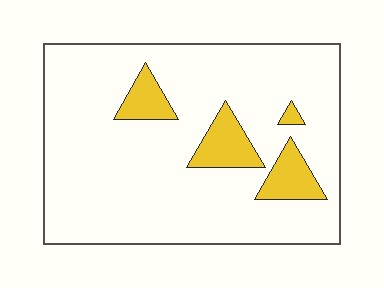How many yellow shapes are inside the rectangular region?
4.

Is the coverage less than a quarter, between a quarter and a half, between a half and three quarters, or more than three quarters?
Less than a quarter.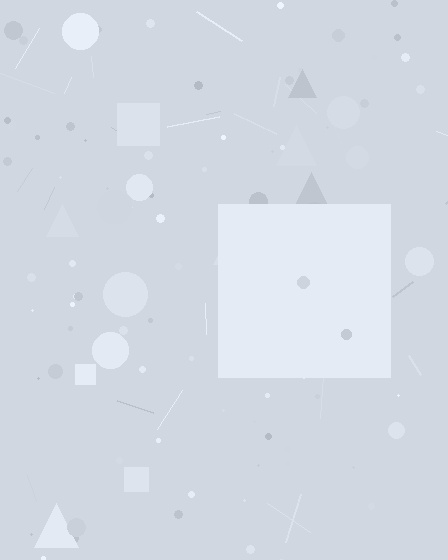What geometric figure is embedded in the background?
A square is embedded in the background.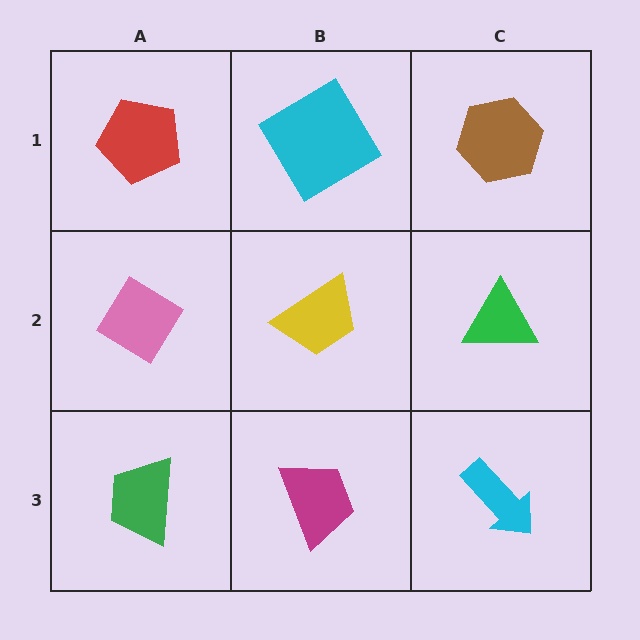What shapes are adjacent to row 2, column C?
A brown hexagon (row 1, column C), a cyan arrow (row 3, column C), a yellow trapezoid (row 2, column B).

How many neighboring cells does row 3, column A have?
2.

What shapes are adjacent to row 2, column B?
A cyan diamond (row 1, column B), a magenta trapezoid (row 3, column B), a pink diamond (row 2, column A), a green triangle (row 2, column C).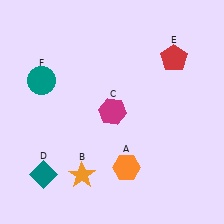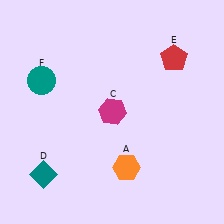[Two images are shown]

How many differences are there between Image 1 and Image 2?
There is 1 difference between the two images.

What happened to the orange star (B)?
The orange star (B) was removed in Image 2. It was in the bottom-left area of Image 1.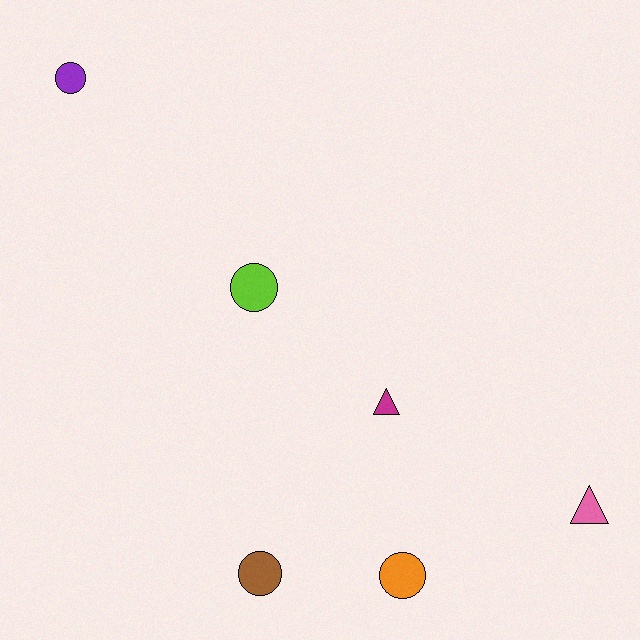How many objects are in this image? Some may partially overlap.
There are 6 objects.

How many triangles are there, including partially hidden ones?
There are 2 triangles.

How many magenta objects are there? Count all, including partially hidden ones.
There is 1 magenta object.